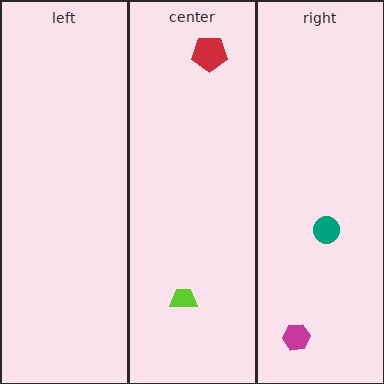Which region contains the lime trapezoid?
The center region.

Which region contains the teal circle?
The right region.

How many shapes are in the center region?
2.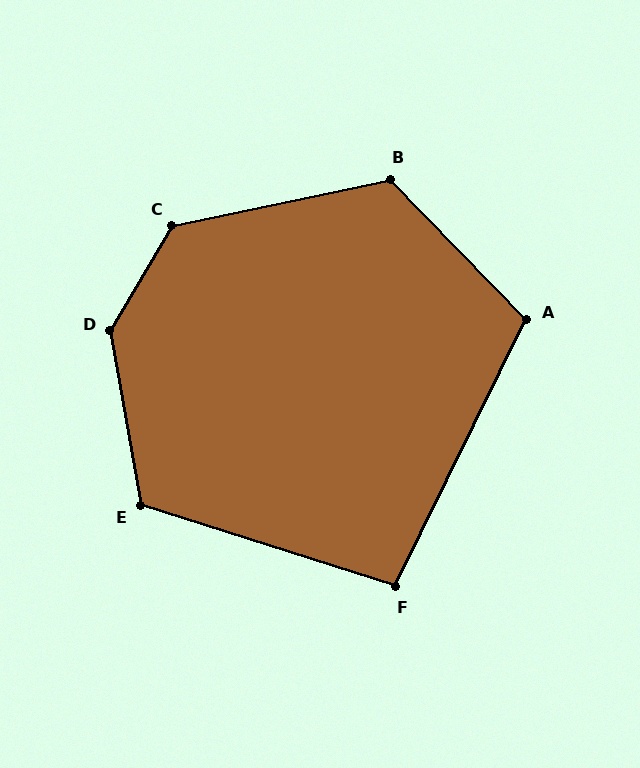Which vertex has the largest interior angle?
D, at approximately 140 degrees.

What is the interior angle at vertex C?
Approximately 133 degrees (obtuse).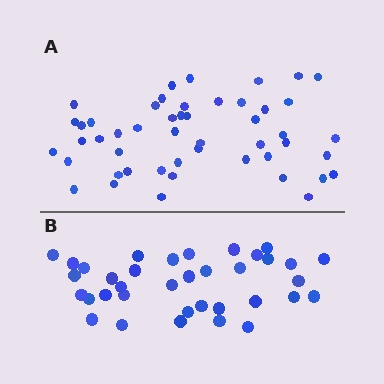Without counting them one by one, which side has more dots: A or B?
Region A (the top region) has more dots.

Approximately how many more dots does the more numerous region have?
Region A has approximately 15 more dots than region B.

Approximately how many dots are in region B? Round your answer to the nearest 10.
About 40 dots. (The exact count is 36, which rounds to 40.)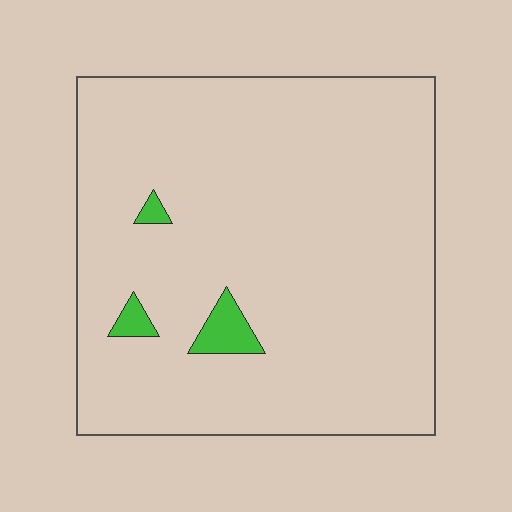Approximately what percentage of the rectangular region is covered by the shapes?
Approximately 5%.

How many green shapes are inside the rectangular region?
3.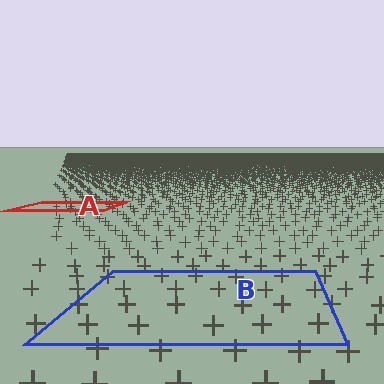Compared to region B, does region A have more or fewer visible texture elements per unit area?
Region A has more texture elements per unit area — they are packed more densely because it is farther away.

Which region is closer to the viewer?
Region B is closer. The texture elements there are larger and more spread out.